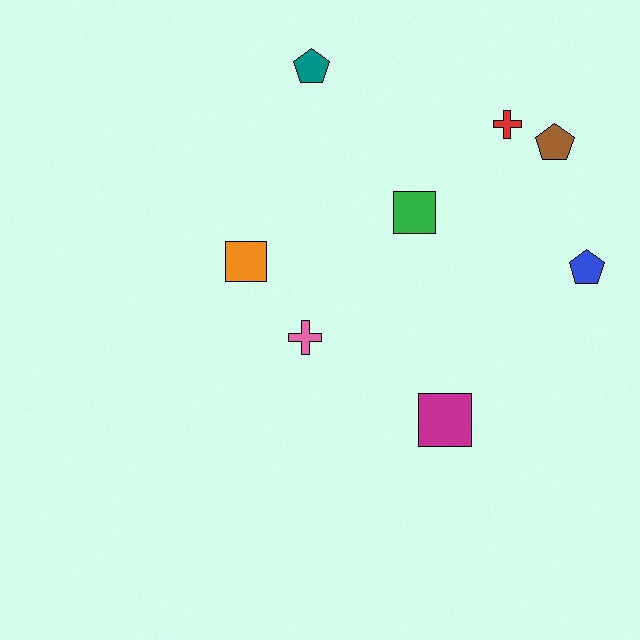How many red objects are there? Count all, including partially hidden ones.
There is 1 red object.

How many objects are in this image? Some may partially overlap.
There are 8 objects.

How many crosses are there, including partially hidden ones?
There are 2 crosses.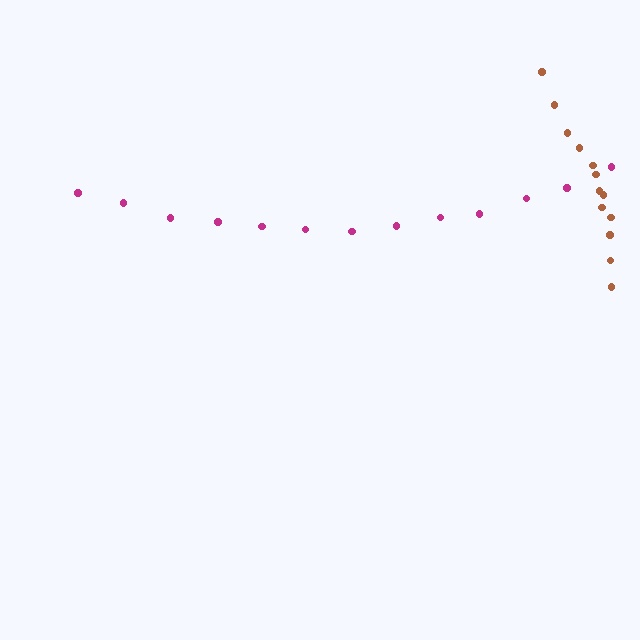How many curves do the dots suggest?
There are 2 distinct paths.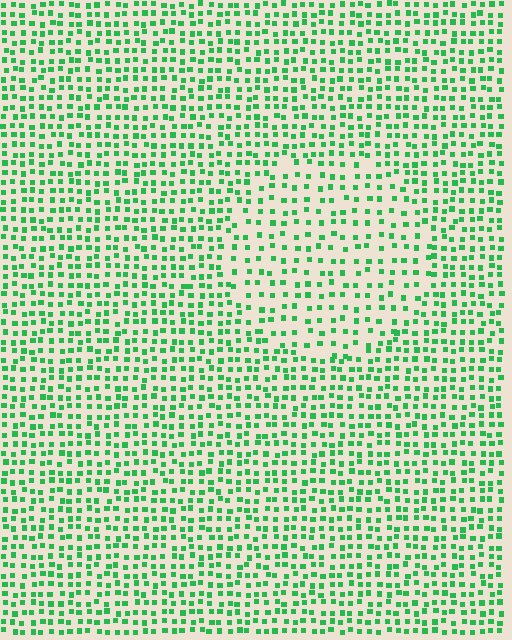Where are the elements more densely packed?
The elements are more densely packed outside the circle boundary.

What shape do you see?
I see a circle.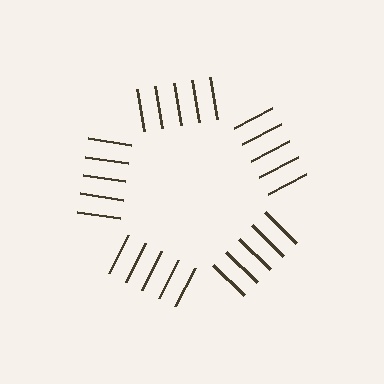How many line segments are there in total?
25 — 5 along each of the 5 edges.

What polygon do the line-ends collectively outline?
An illusory pentagon — the line segments terminate on its edges but no continuous stroke is drawn.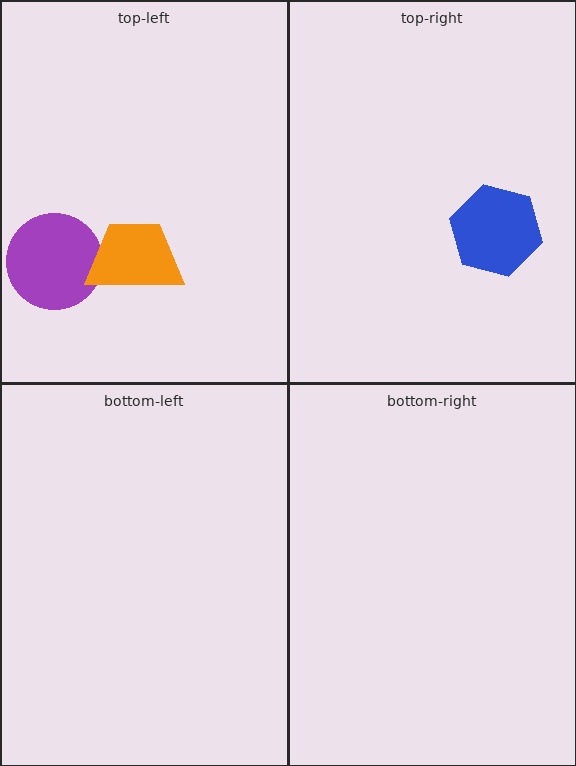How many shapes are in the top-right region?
1.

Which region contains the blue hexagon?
The top-right region.